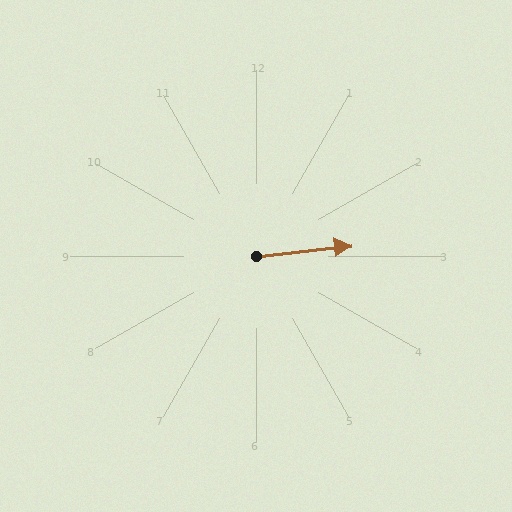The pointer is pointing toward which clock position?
Roughly 3 o'clock.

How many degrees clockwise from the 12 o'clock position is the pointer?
Approximately 84 degrees.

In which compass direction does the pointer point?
East.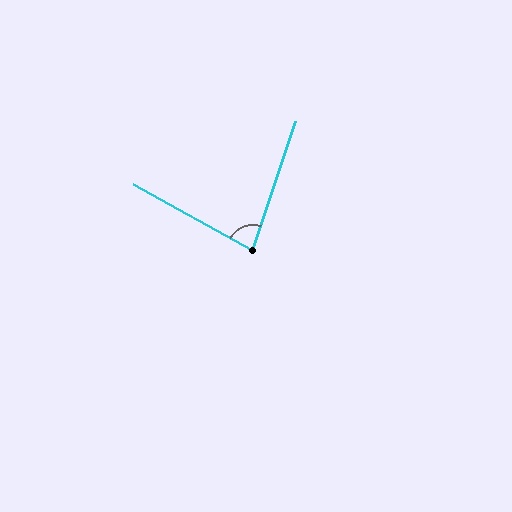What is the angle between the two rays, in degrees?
Approximately 80 degrees.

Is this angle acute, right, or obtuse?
It is acute.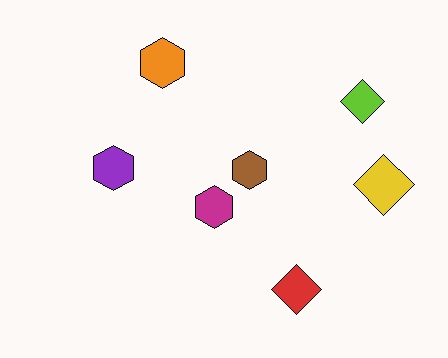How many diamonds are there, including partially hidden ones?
There are 3 diamonds.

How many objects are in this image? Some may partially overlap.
There are 7 objects.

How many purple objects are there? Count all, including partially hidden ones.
There is 1 purple object.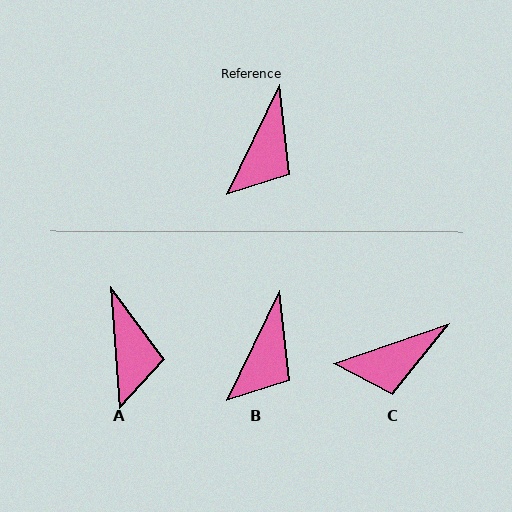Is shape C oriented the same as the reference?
No, it is off by about 45 degrees.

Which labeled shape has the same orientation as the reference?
B.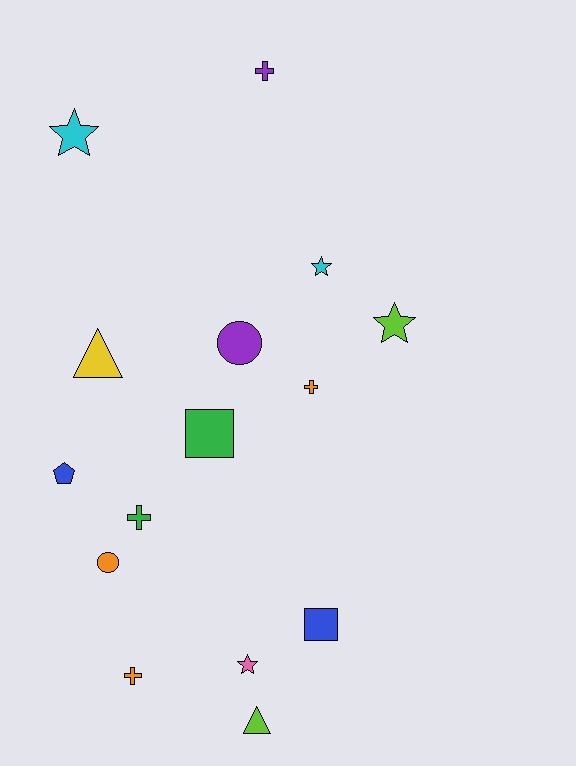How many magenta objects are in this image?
There are no magenta objects.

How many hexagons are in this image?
There are no hexagons.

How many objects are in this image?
There are 15 objects.